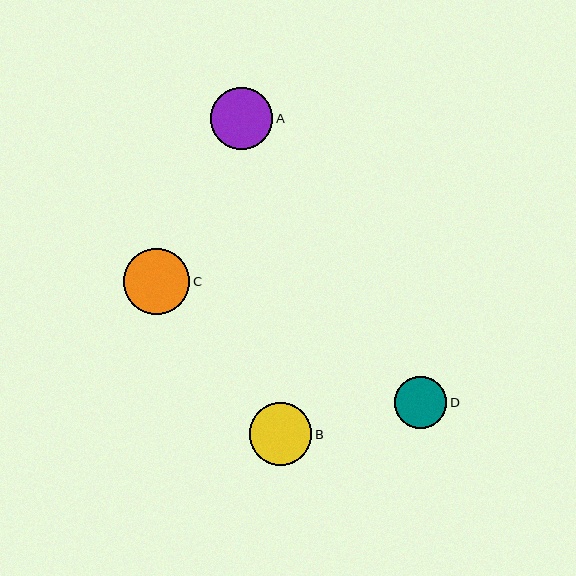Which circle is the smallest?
Circle D is the smallest with a size of approximately 52 pixels.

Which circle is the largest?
Circle C is the largest with a size of approximately 67 pixels.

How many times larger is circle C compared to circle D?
Circle C is approximately 1.3 times the size of circle D.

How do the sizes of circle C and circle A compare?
Circle C and circle A are approximately the same size.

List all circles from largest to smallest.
From largest to smallest: C, B, A, D.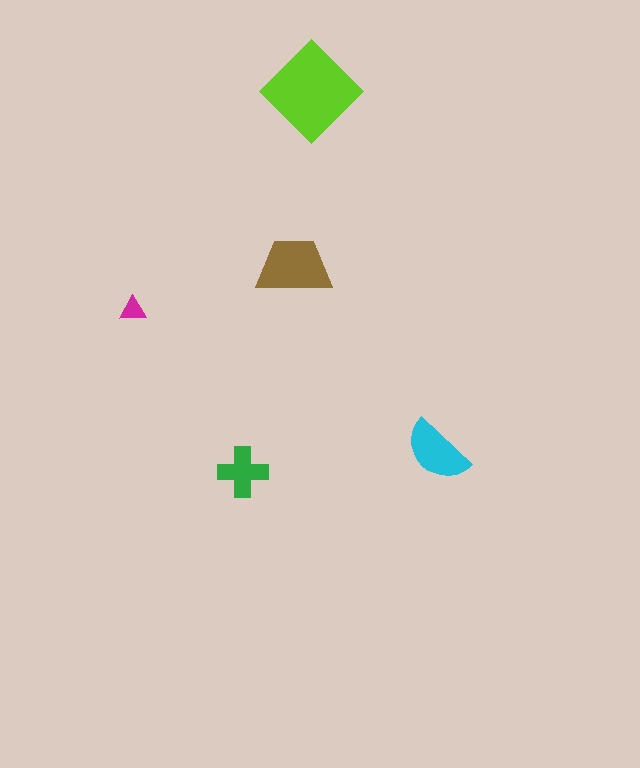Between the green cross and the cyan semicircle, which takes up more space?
The cyan semicircle.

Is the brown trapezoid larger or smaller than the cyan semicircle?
Larger.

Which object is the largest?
The lime diamond.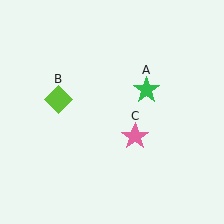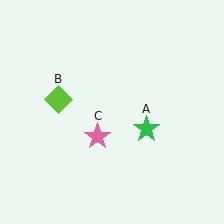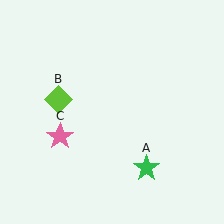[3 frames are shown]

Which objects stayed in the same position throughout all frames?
Lime diamond (object B) remained stationary.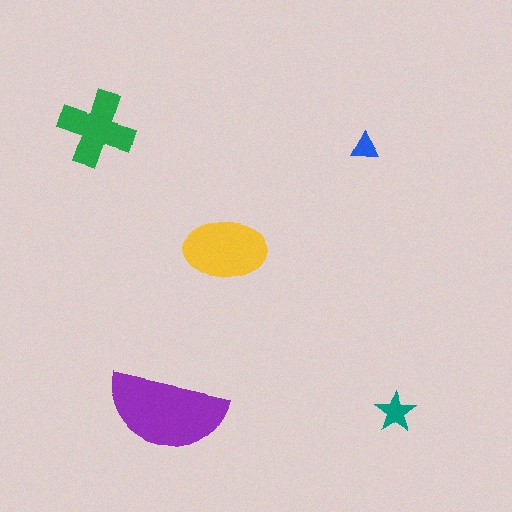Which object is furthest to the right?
The teal star is rightmost.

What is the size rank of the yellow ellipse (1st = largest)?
2nd.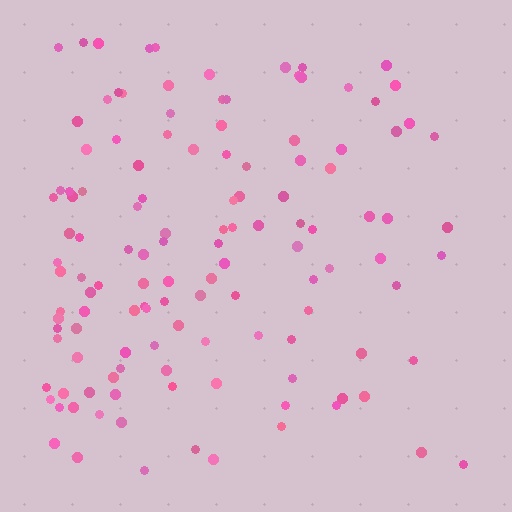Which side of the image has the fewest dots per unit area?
The right.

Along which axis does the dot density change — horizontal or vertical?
Horizontal.